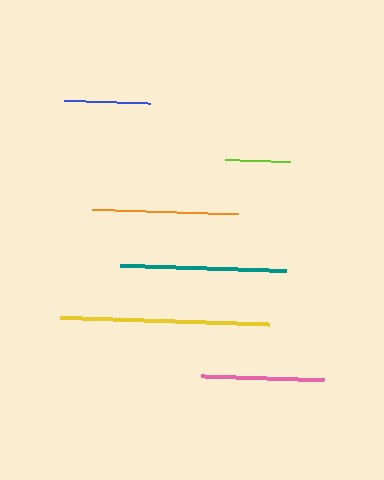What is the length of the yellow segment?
The yellow segment is approximately 209 pixels long.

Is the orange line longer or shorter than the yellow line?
The yellow line is longer than the orange line.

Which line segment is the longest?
The yellow line is the longest at approximately 209 pixels.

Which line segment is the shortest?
The lime line is the shortest at approximately 65 pixels.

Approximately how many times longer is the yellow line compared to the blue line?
The yellow line is approximately 2.4 times the length of the blue line.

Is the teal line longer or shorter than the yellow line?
The yellow line is longer than the teal line.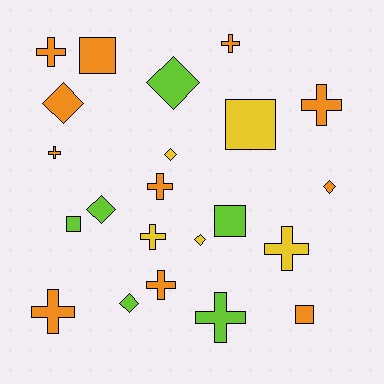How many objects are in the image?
There are 22 objects.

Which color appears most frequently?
Orange, with 11 objects.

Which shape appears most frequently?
Cross, with 10 objects.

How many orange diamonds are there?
There are 2 orange diamonds.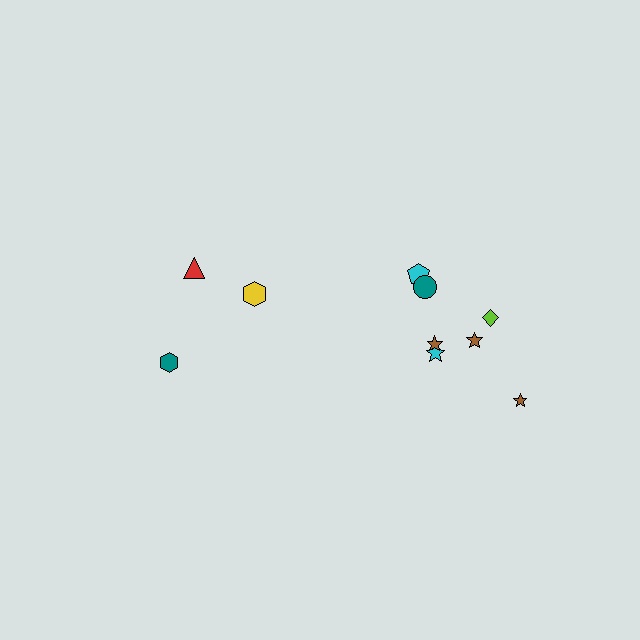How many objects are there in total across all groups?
There are 10 objects.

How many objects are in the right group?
There are 7 objects.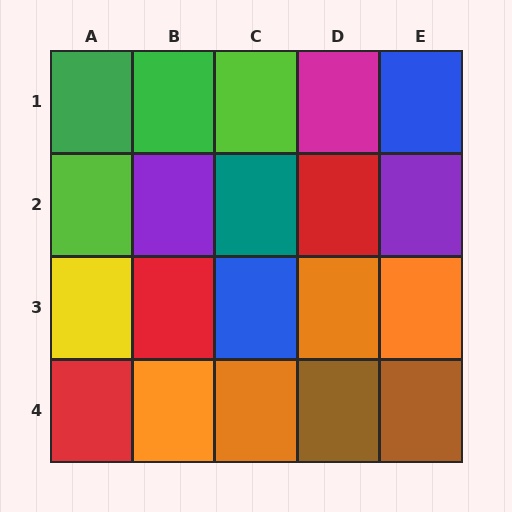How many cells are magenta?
1 cell is magenta.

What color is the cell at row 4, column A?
Red.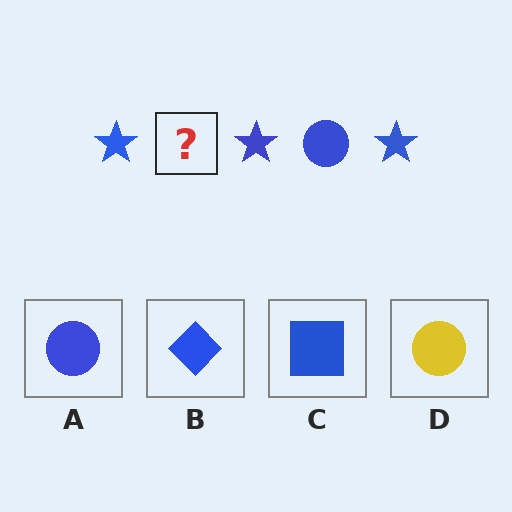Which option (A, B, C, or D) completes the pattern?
A.